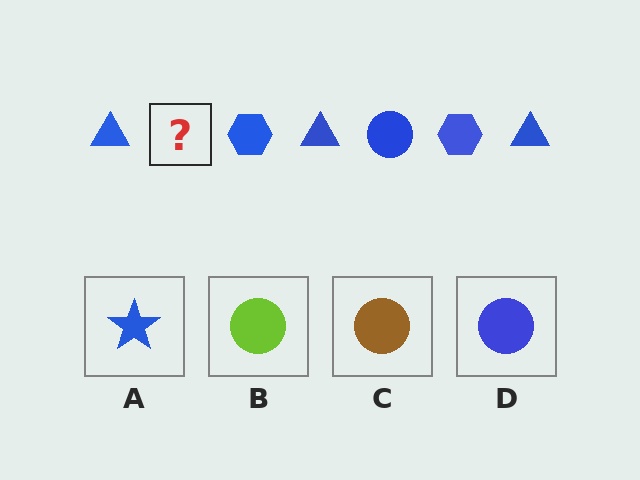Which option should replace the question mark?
Option D.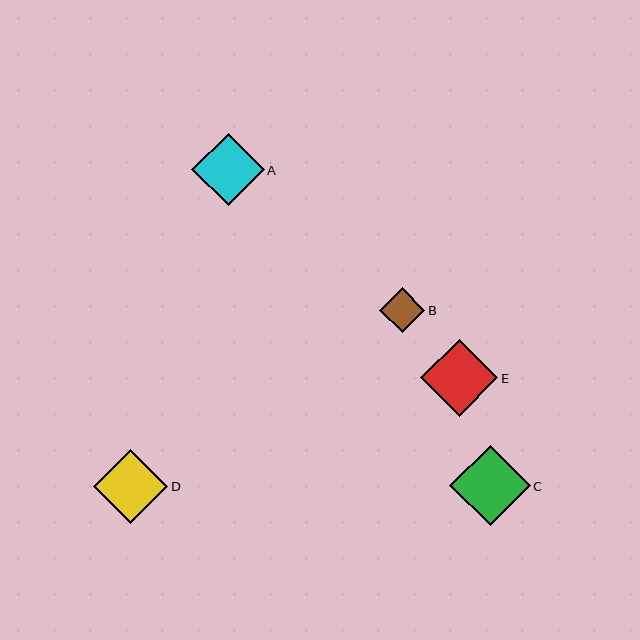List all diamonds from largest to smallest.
From largest to smallest: C, E, D, A, B.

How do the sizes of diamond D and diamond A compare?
Diamond D and diamond A are approximately the same size.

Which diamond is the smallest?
Diamond B is the smallest with a size of approximately 45 pixels.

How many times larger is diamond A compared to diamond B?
Diamond A is approximately 1.6 times the size of diamond B.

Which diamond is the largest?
Diamond C is the largest with a size of approximately 81 pixels.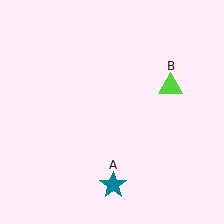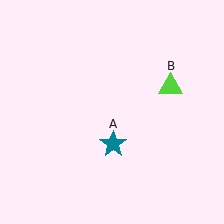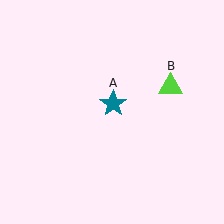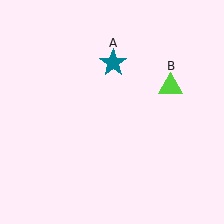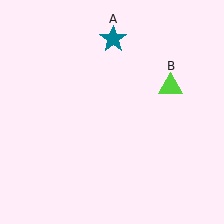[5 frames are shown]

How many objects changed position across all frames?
1 object changed position: teal star (object A).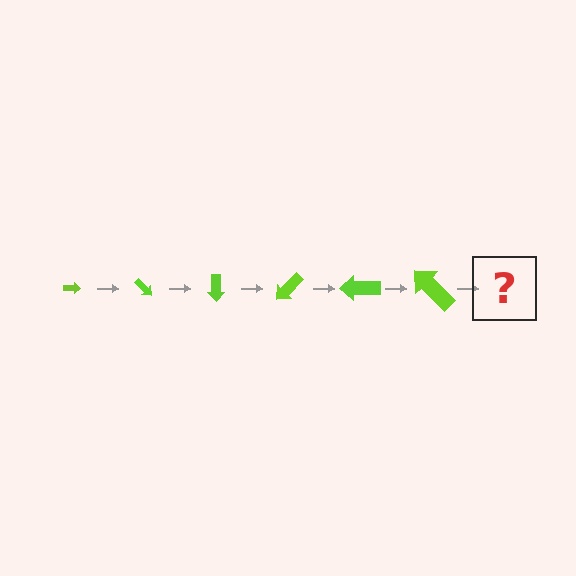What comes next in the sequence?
The next element should be an arrow, larger than the previous one and rotated 270 degrees from the start.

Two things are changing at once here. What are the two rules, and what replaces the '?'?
The two rules are that the arrow grows larger each step and it rotates 45 degrees each step. The '?' should be an arrow, larger than the previous one and rotated 270 degrees from the start.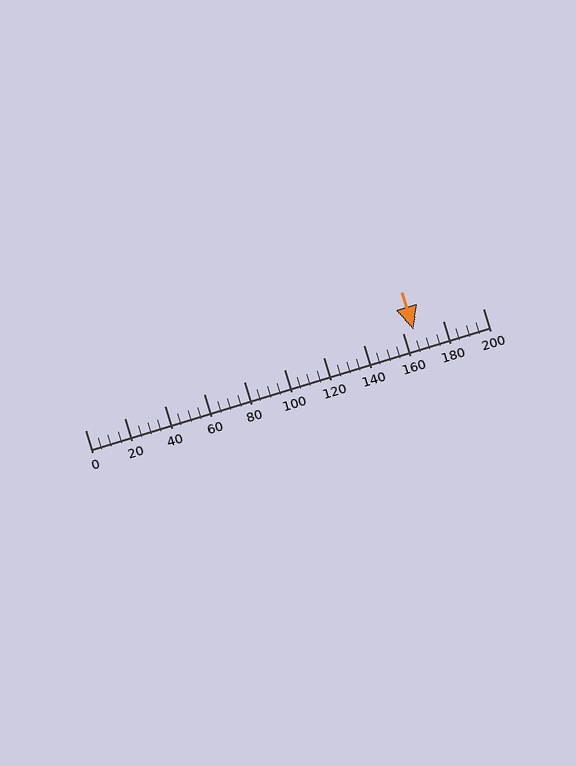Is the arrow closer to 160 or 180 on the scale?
The arrow is closer to 160.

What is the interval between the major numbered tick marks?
The major tick marks are spaced 20 units apart.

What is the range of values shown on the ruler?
The ruler shows values from 0 to 200.